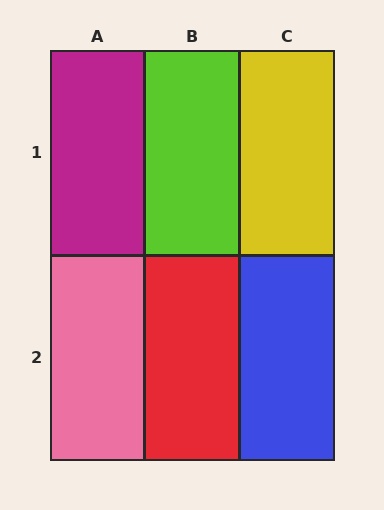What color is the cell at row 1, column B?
Lime.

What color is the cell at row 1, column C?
Yellow.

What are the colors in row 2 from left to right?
Pink, red, blue.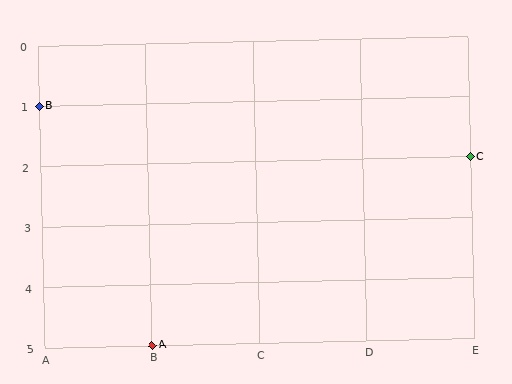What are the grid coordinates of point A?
Point A is at grid coordinates (B, 5).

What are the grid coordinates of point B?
Point B is at grid coordinates (A, 1).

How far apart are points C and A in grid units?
Points C and A are 3 columns and 3 rows apart (about 4.2 grid units diagonally).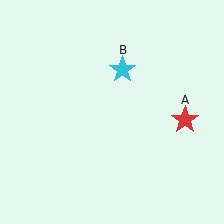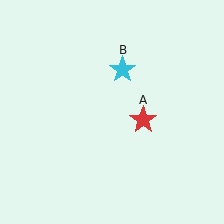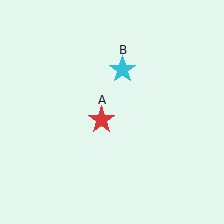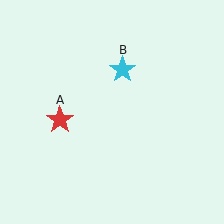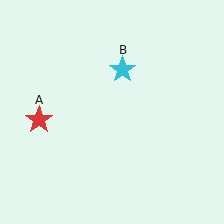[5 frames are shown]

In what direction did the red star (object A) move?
The red star (object A) moved left.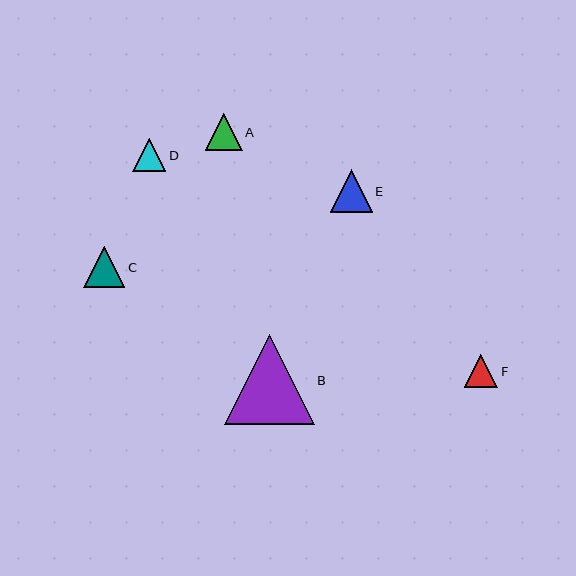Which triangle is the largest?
Triangle B is the largest with a size of approximately 90 pixels.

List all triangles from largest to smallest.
From largest to smallest: B, E, C, A, F, D.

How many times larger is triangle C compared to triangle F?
Triangle C is approximately 1.2 times the size of triangle F.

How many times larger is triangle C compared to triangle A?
Triangle C is approximately 1.1 times the size of triangle A.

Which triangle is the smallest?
Triangle D is the smallest with a size of approximately 33 pixels.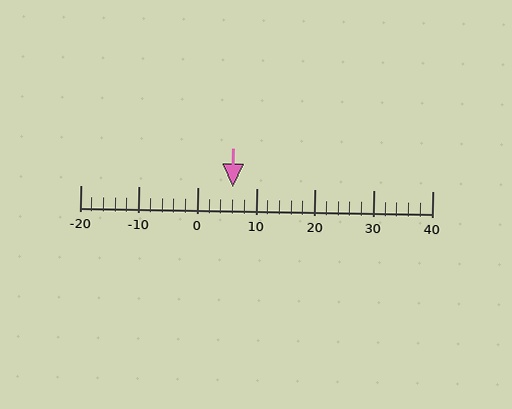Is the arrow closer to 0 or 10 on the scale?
The arrow is closer to 10.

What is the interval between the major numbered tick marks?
The major tick marks are spaced 10 units apart.